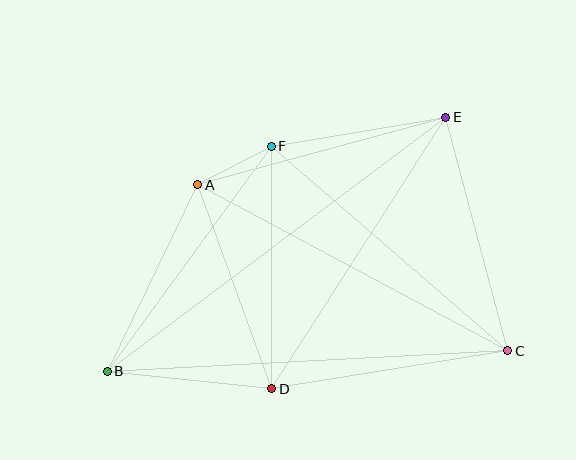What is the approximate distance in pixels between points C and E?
The distance between C and E is approximately 241 pixels.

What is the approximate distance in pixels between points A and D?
The distance between A and D is approximately 217 pixels.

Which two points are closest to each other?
Points A and F are closest to each other.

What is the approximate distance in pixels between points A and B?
The distance between A and B is approximately 207 pixels.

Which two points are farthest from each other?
Points B and E are farthest from each other.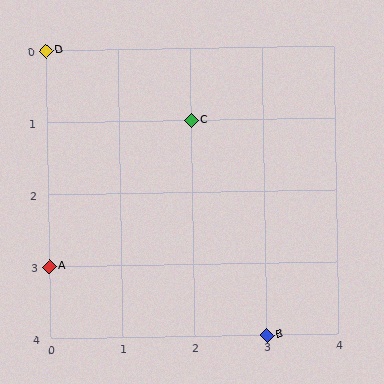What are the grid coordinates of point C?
Point C is at grid coordinates (2, 1).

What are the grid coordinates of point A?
Point A is at grid coordinates (0, 3).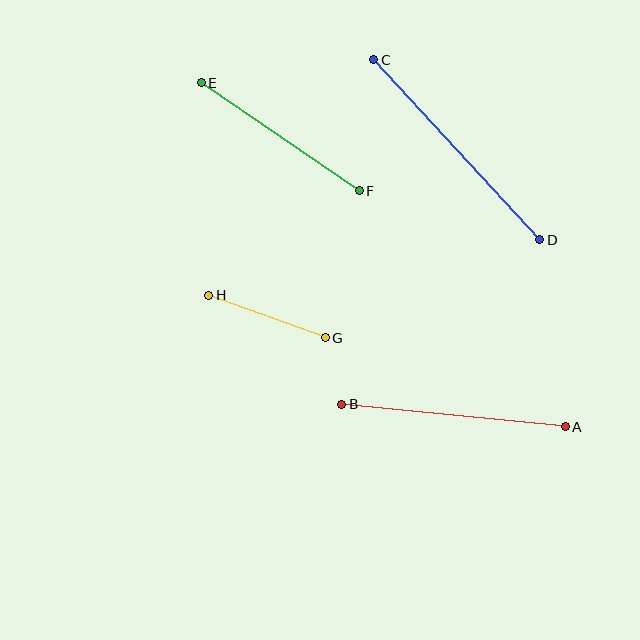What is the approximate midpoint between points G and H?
The midpoint is at approximately (267, 317) pixels.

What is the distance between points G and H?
The distance is approximately 124 pixels.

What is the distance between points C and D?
The distance is approximately 245 pixels.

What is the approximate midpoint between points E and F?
The midpoint is at approximately (280, 137) pixels.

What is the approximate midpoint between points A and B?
The midpoint is at approximately (453, 416) pixels.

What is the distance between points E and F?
The distance is approximately 192 pixels.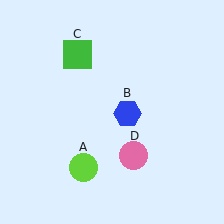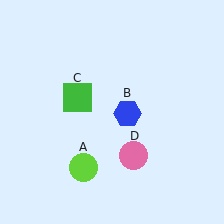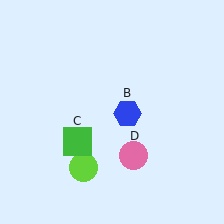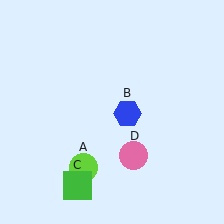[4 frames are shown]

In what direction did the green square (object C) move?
The green square (object C) moved down.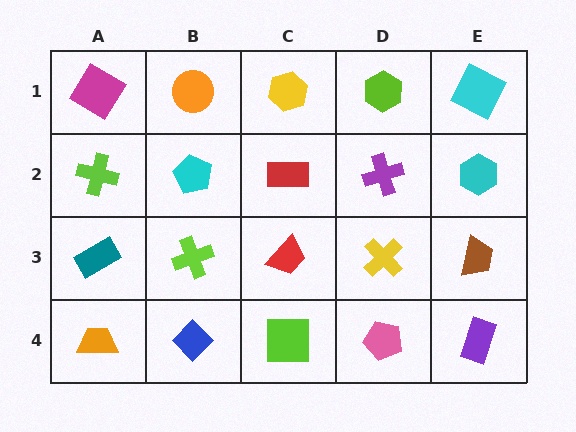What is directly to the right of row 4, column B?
A lime square.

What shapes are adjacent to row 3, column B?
A cyan pentagon (row 2, column B), a blue diamond (row 4, column B), a teal rectangle (row 3, column A), a red trapezoid (row 3, column C).